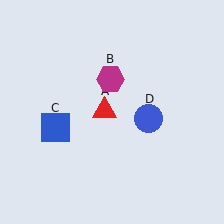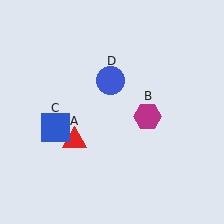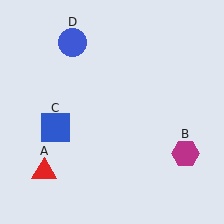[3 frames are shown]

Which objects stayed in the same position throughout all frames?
Blue square (object C) remained stationary.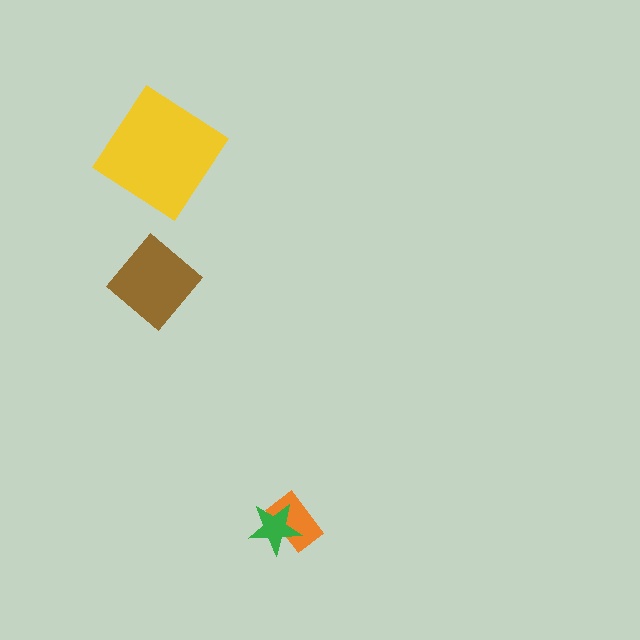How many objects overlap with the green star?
1 object overlaps with the green star.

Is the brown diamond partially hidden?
No, no other shape covers it.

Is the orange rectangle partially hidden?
Yes, it is partially covered by another shape.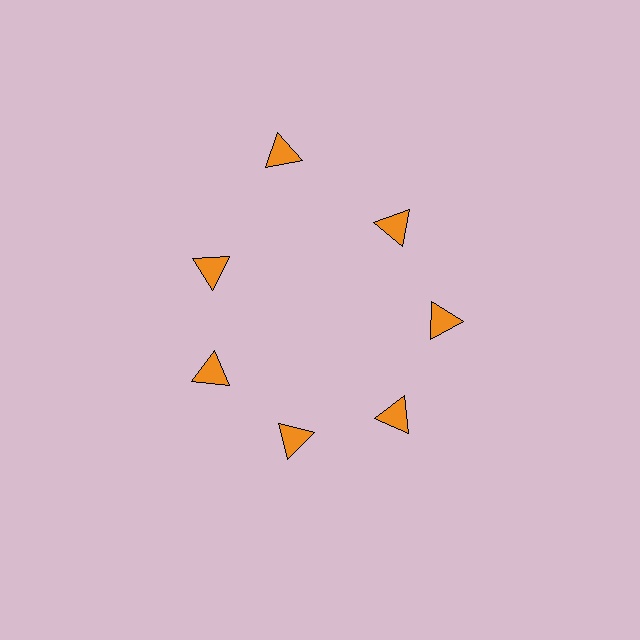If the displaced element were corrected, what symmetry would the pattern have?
It would have 7-fold rotational symmetry — the pattern would map onto itself every 51 degrees.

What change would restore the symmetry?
The symmetry would be restored by moving it inward, back onto the ring so that all 7 triangles sit at equal angles and equal distance from the center.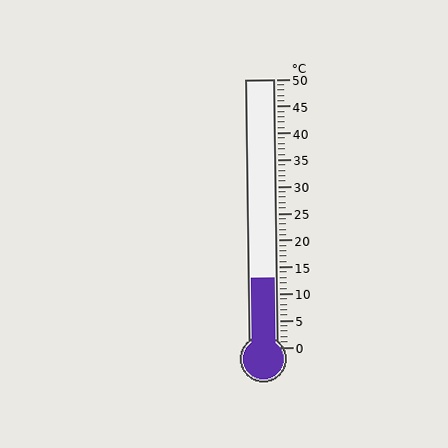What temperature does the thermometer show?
The thermometer shows approximately 13°C.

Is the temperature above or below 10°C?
The temperature is above 10°C.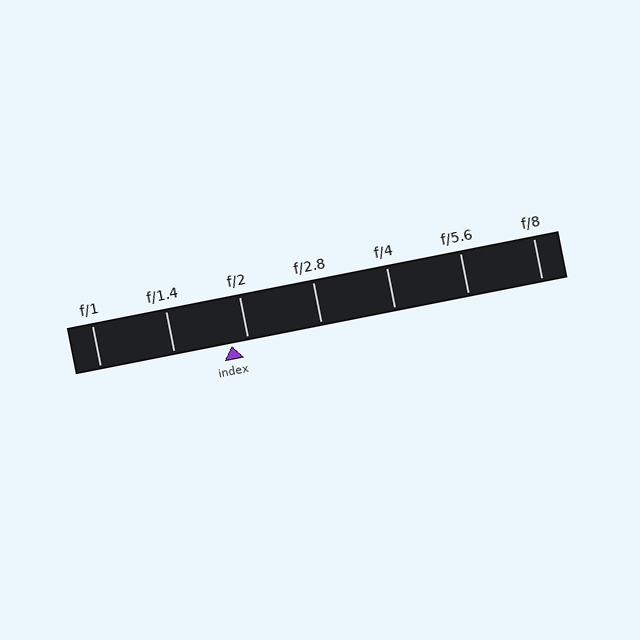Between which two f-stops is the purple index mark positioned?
The index mark is between f/1.4 and f/2.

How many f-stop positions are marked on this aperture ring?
There are 7 f-stop positions marked.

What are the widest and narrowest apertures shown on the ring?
The widest aperture shown is f/1 and the narrowest is f/8.